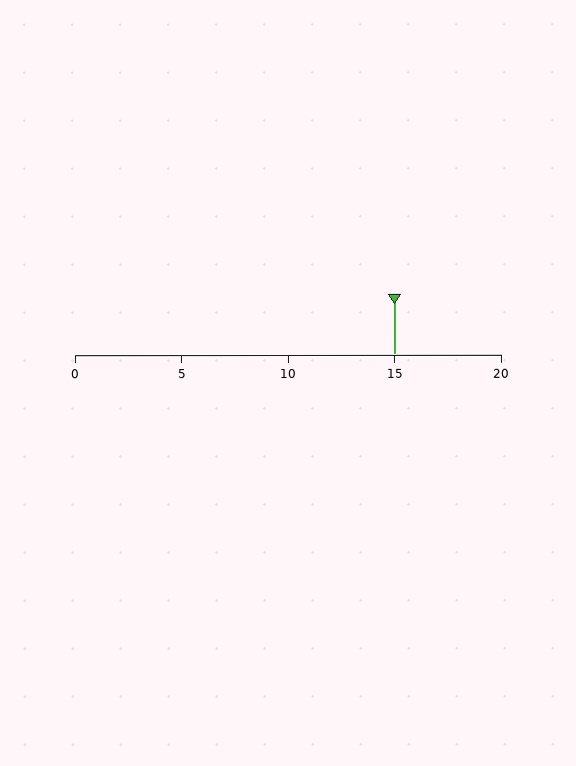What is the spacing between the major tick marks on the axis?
The major ticks are spaced 5 apart.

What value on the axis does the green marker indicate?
The marker indicates approximately 15.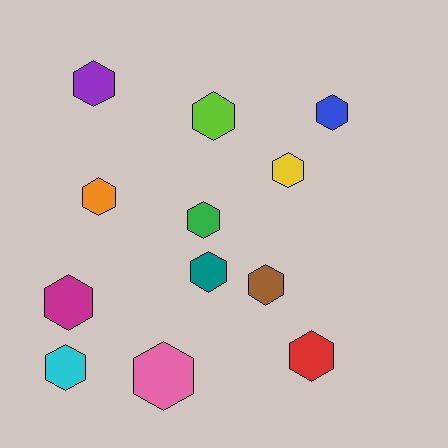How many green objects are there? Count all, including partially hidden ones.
There is 1 green object.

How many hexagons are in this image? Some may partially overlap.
There are 12 hexagons.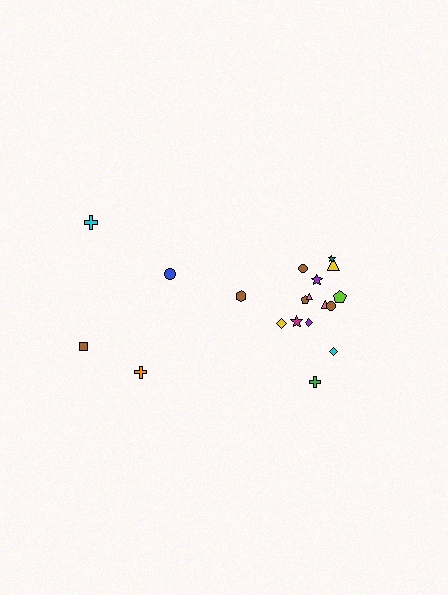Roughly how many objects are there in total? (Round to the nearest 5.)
Roughly 20 objects in total.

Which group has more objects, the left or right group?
The right group.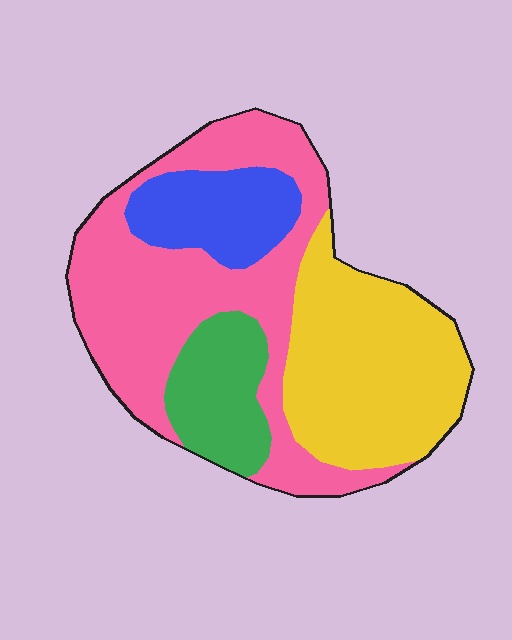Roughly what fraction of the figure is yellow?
Yellow takes up about one third (1/3) of the figure.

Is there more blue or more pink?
Pink.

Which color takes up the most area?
Pink, at roughly 40%.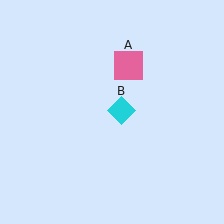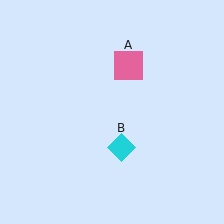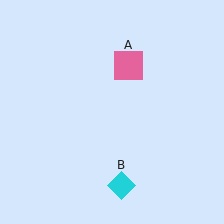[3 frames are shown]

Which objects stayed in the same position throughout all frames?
Pink square (object A) remained stationary.